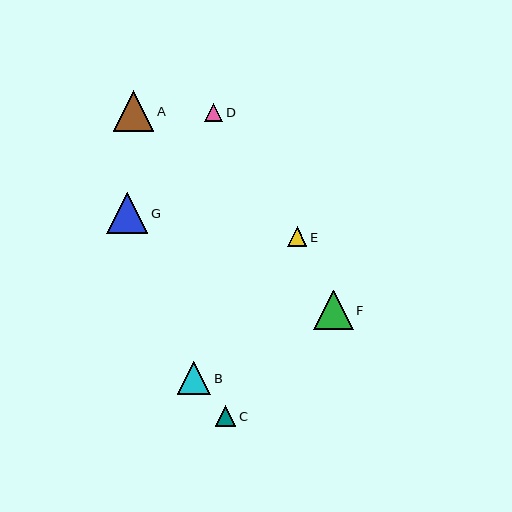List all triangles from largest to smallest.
From largest to smallest: G, A, F, B, C, E, D.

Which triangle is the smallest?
Triangle D is the smallest with a size of approximately 18 pixels.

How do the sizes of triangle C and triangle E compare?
Triangle C and triangle E are approximately the same size.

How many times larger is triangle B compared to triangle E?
Triangle B is approximately 1.7 times the size of triangle E.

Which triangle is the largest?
Triangle G is the largest with a size of approximately 41 pixels.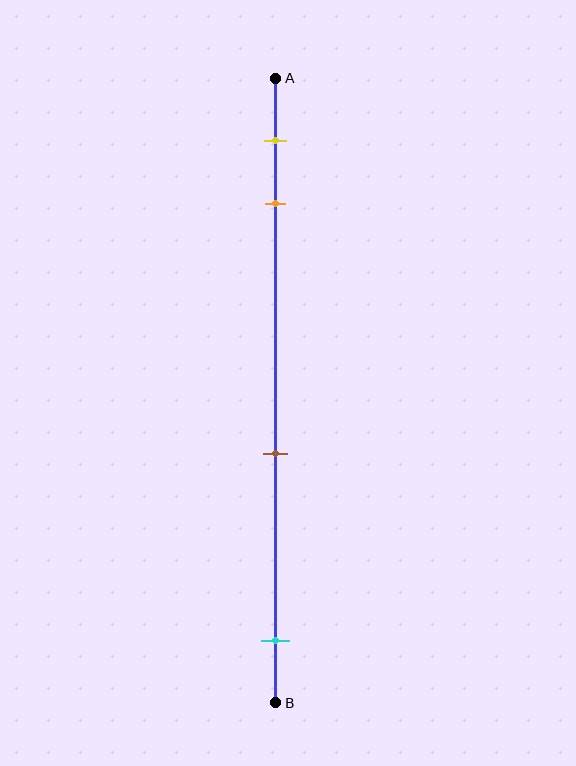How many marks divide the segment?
There are 4 marks dividing the segment.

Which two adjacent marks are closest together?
The yellow and orange marks are the closest adjacent pair.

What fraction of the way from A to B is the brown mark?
The brown mark is approximately 60% (0.6) of the way from A to B.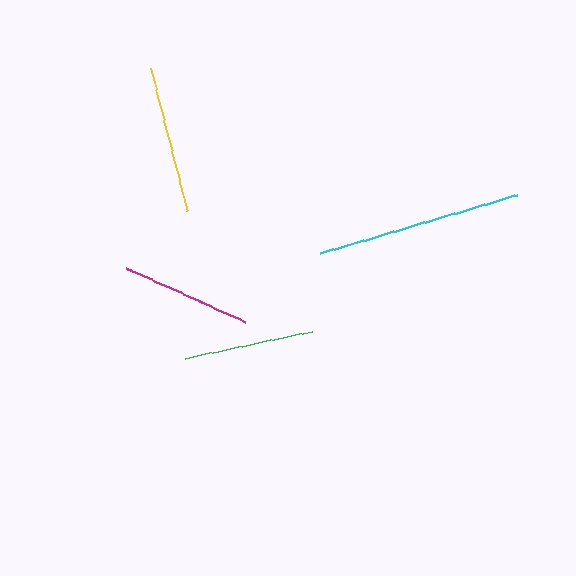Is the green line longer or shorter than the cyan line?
The cyan line is longer than the green line.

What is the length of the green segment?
The green segment is approximately 130 pixels long.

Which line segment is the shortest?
The green line is the shortest at approximately 130 pixels.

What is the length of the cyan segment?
The cyan segment is approximately 206 pixels long.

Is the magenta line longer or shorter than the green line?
The magenta line is longer than the green line.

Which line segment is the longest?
The cyan line is the longest at approximately 206 pixels.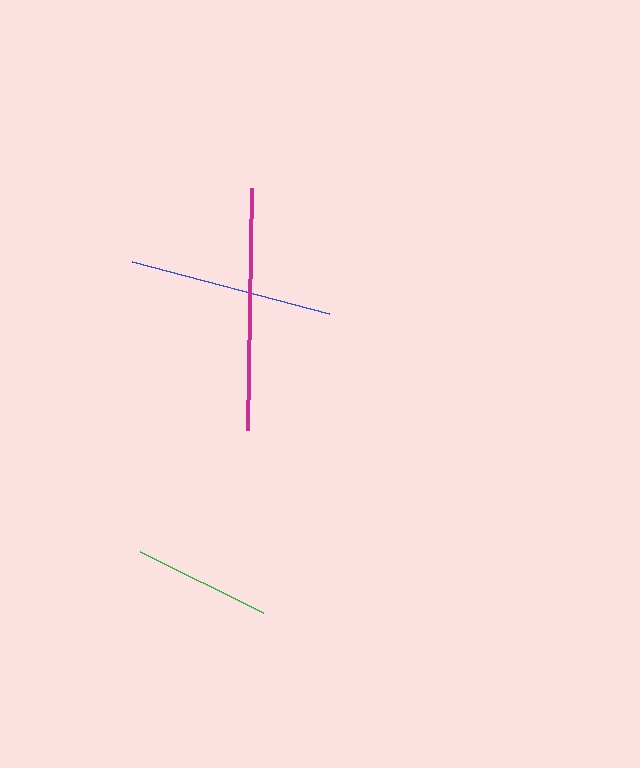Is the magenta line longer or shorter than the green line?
The magenta line is longer than the green line.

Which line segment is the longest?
The magenta line is the longest at approximately 242 pixels.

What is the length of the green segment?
The green segment is approximately 137 pixels long.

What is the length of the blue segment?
The blue segment is approximately 203 pixels long.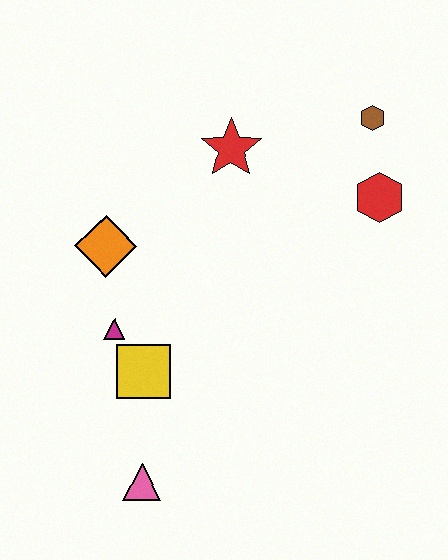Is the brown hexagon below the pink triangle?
No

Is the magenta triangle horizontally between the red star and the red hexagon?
No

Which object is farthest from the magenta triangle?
The brown hexagon is farthest from the magenta triangle.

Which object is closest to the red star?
The brown hexagon is closest to the red star.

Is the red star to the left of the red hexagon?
Yes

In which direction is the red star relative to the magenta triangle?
The red star is above the magenta triangle.